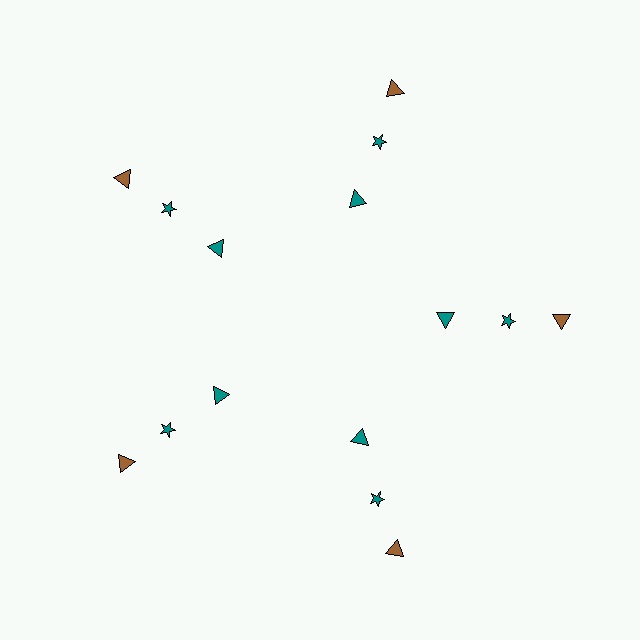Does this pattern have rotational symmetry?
Yes, this pattern has 5-fold rotational symmetry. It looks the same after rotating 72 degrees around the center.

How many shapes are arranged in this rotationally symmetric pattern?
There are 15 shapes, arranged in 5 groups of 3.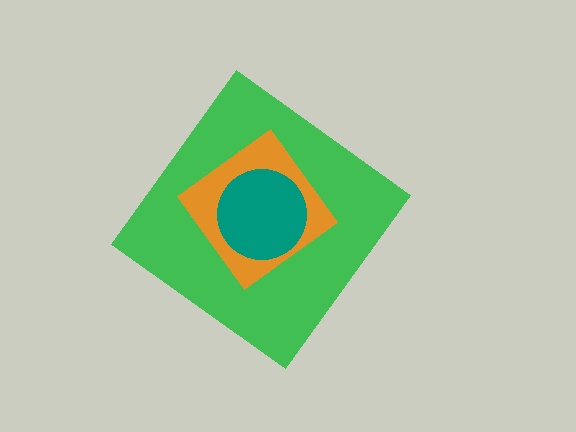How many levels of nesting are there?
3.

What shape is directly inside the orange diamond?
The teal circle.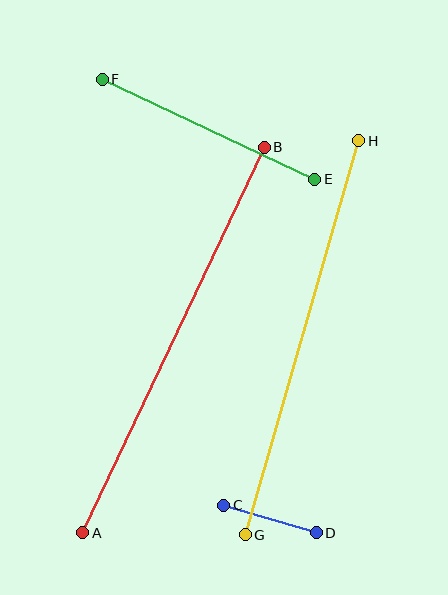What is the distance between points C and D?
The distance is approximately 97 pixels.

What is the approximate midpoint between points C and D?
The midpoint is at approximately (270, 519) pixels.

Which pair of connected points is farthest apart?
Points A and B are farthest apart.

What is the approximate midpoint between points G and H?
The midpoint is at approximately (302, 338) pixels.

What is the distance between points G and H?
The distance is approximately 410 pixels.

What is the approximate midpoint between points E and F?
The midpoint is at approximately (208, 129) pixels.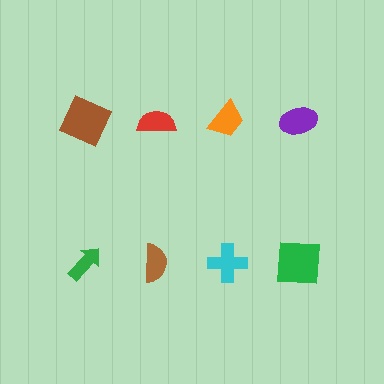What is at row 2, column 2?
A brown semicircle.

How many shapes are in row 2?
4 shapes.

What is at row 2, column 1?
A green arrow.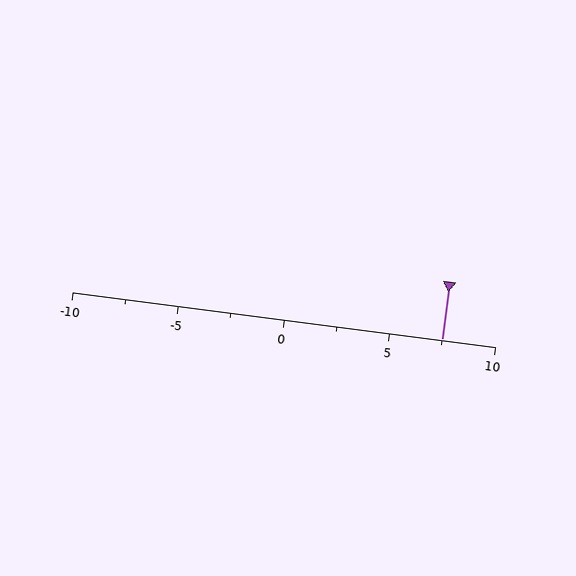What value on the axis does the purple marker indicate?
The marker indicates approximately 7.5.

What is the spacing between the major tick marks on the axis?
The major ticks are spaced 5 apart.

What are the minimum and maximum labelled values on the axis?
The axis runs from -10 to 10.